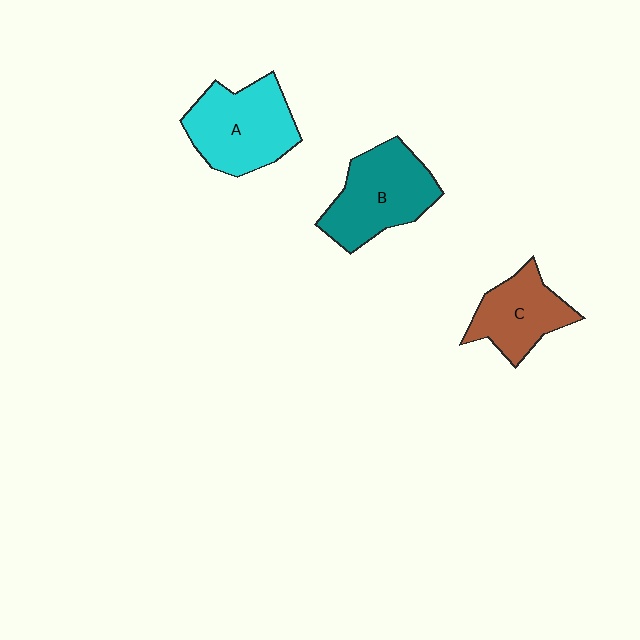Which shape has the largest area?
Shape A (cyan).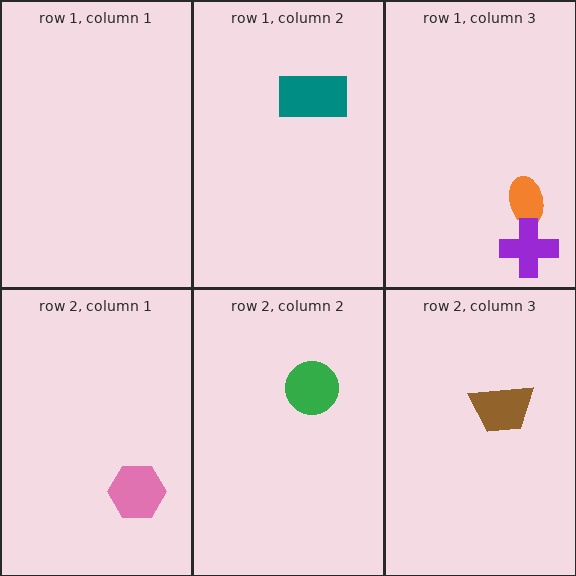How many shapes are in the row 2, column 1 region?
1.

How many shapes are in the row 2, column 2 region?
1.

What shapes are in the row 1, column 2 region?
The teal rectangle.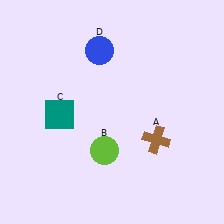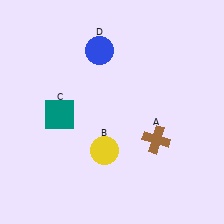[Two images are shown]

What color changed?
The circle (B) changed from lime in Image 1 to yellow in Image 2.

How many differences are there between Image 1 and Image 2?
There is 1 difference between the two images.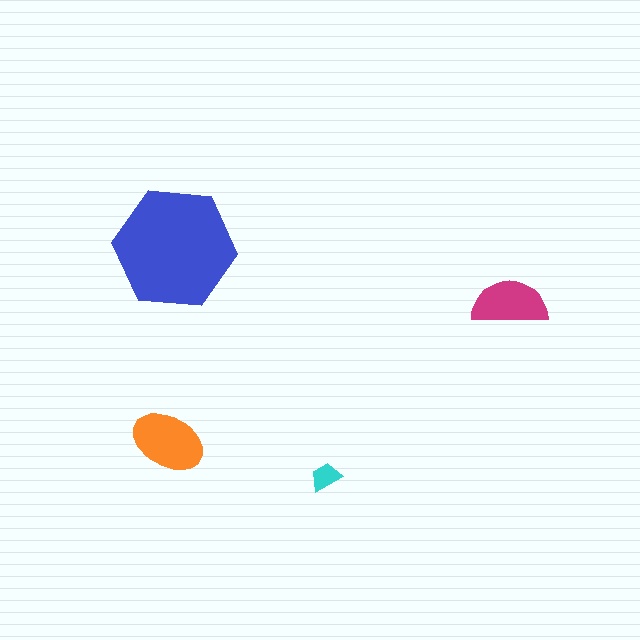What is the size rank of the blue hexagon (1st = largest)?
1st.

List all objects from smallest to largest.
The cyan trapezoid, the magenta semicircle, the orange ellipse, the blue hexagon.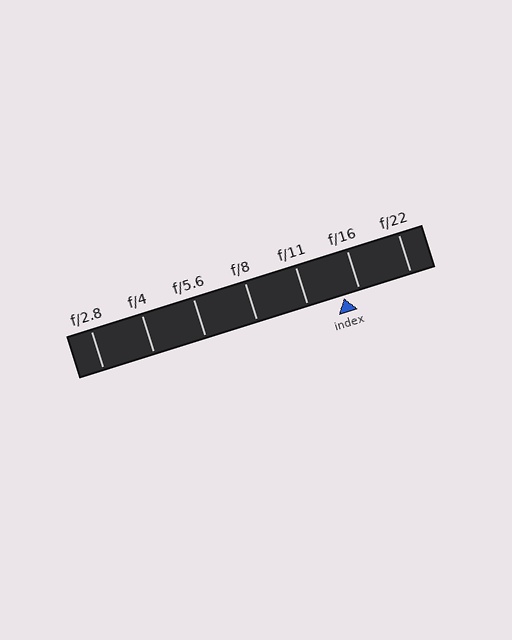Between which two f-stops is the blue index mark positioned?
The index mark is between f/11 and f/16.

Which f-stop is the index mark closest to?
The index mark is closest to f/16.